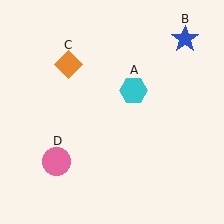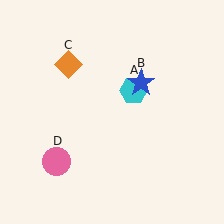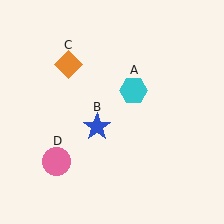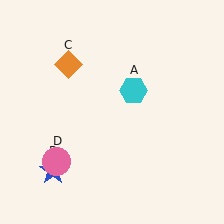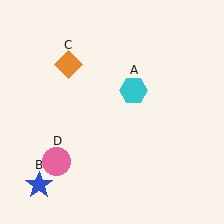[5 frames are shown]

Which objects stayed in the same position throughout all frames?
Cyan hexagon (object A) and orange diamond (object C) and pink circle (object D) remained stationary.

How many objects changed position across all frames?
1 object changed position: blue star (object B).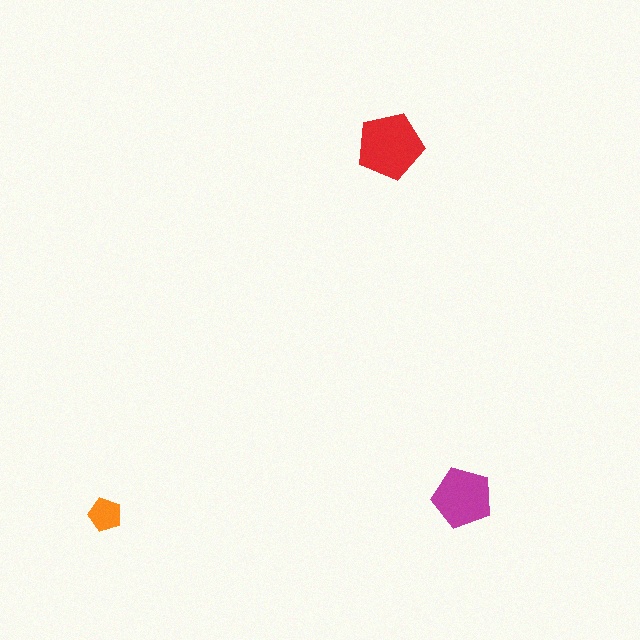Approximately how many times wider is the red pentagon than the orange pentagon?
About 2 times wider.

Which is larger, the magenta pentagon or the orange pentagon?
The magenta one.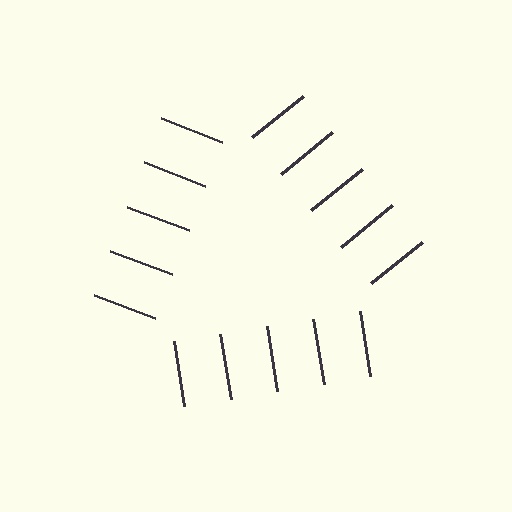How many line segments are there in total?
15 — 5 along each of the 3 edges.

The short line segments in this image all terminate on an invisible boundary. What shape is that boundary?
An illusory triangle — the line segments terminate on its edges but no continuous stroke is drawn.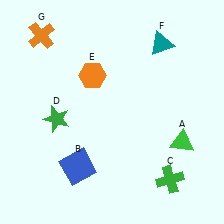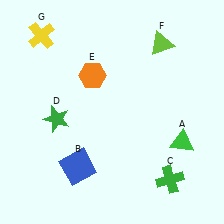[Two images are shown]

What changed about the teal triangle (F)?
In Image 1, F is teal. In Image 2, it changed to lime.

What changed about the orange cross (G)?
In Image 1, G is orange. In Image 2, it changed to yellow.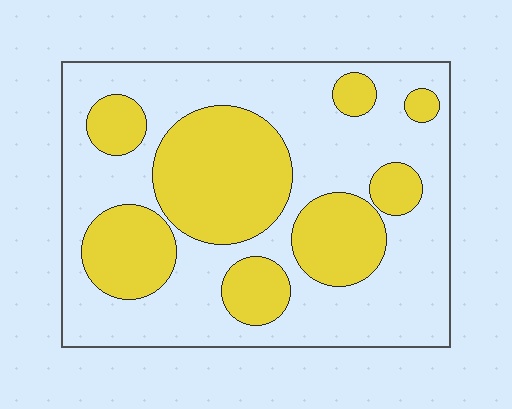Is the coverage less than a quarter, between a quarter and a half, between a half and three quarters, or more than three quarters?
Between a quarter and a half.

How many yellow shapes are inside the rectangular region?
8.